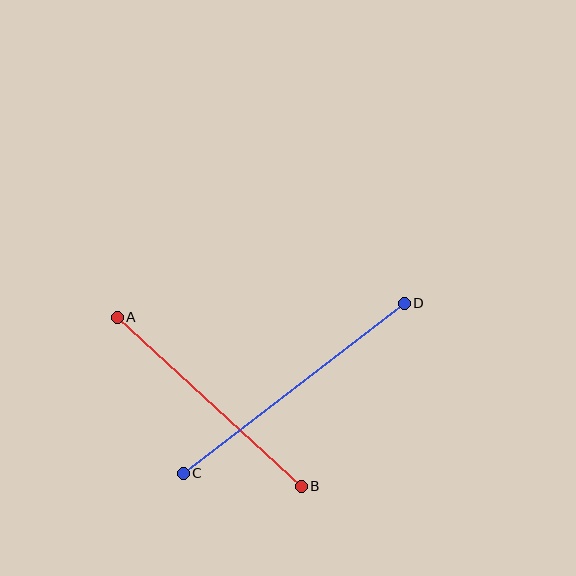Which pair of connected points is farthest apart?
Points C and D are farthest apart.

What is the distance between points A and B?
The distance is approximately 250 pixels.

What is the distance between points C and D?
The distance is approximately 279 pixels.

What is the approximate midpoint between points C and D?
The midpoint is at approximately (294, 388) pixels.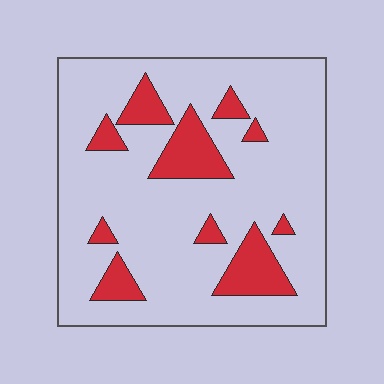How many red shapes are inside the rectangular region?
10.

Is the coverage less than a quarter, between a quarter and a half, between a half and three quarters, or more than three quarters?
Less than a quarter.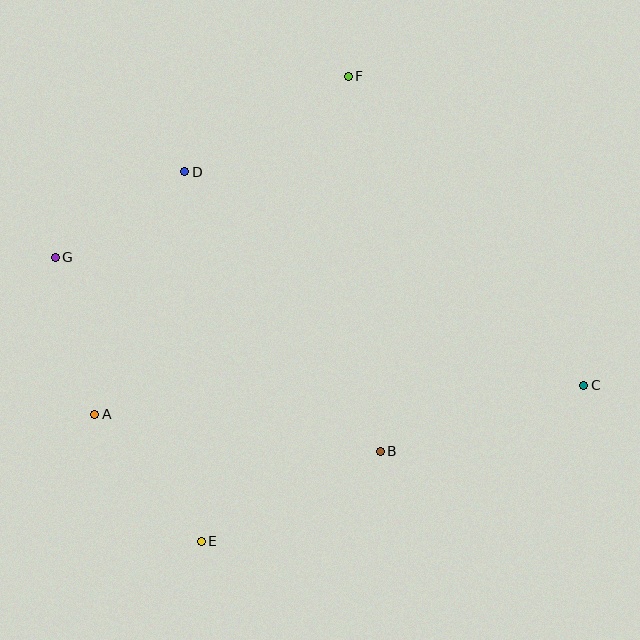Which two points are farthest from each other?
Points C and G are farthest from each other.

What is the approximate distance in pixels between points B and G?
The distance between B and G is approximately 379 pixels.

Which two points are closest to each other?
Points D and G are closest to each other.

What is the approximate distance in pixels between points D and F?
The distance between D and F is approximately 190 pixels.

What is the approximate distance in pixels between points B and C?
The distance between B and C is approximately 214 pixels.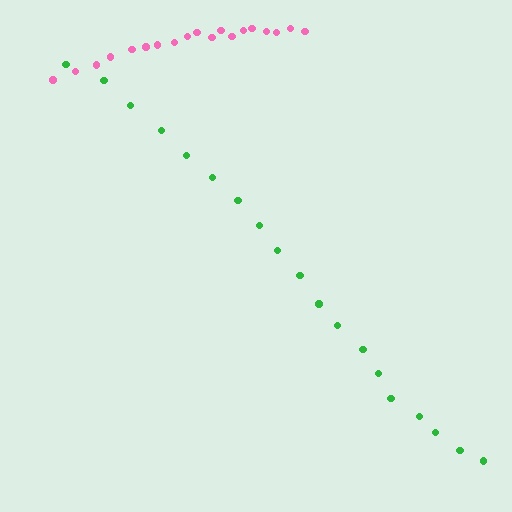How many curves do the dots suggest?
There are 2 distinct paths.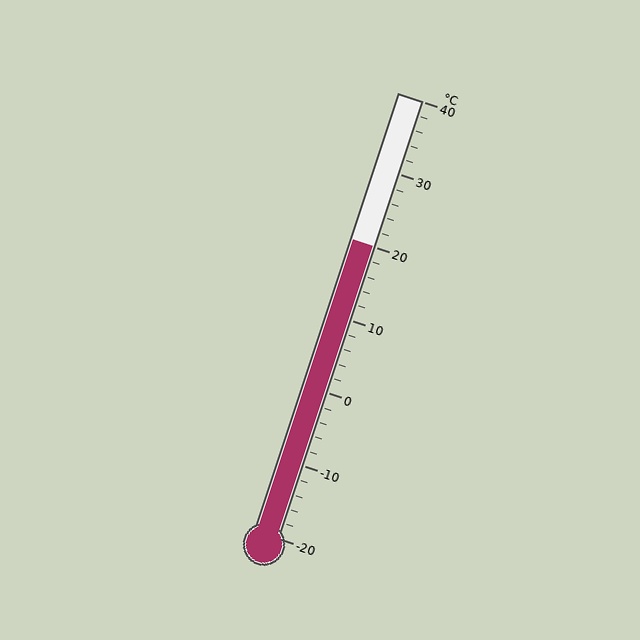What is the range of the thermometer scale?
The thermometer scale ranges from -20°C to 40°C.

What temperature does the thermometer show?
The thermometer shows approximately 20°C.